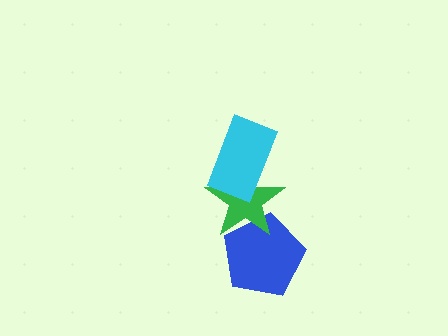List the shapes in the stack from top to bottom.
From top to bottom: the cyan rectangle, the green star, the blue pentagon.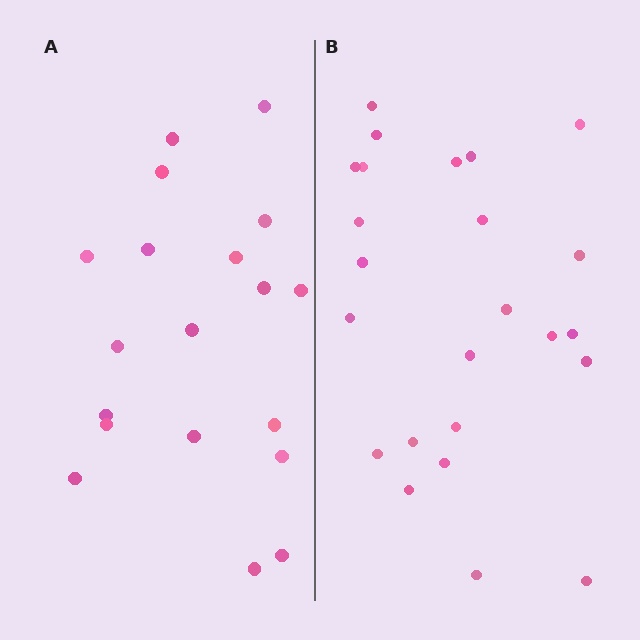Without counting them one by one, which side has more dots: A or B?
Region B (the right region) has more dots.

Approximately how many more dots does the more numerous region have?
Region B has about 5 more dots than region A.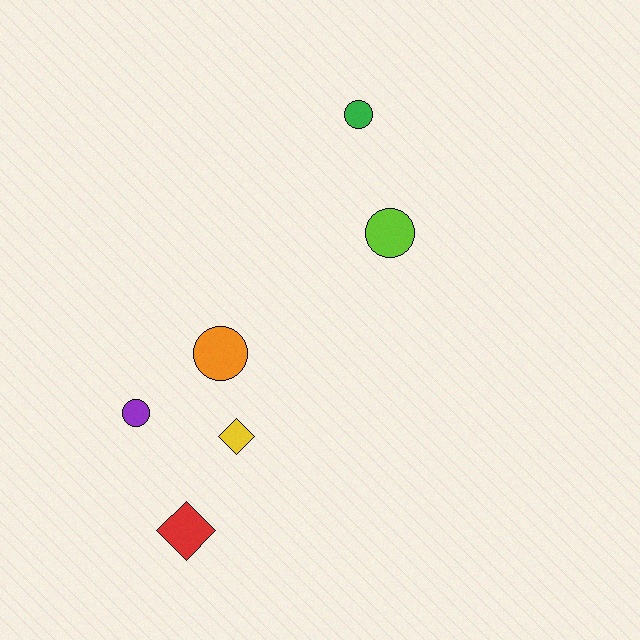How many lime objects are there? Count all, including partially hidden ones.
There is 1 lime object.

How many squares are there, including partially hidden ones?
There are no squares.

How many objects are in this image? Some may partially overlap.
There are 6 objects.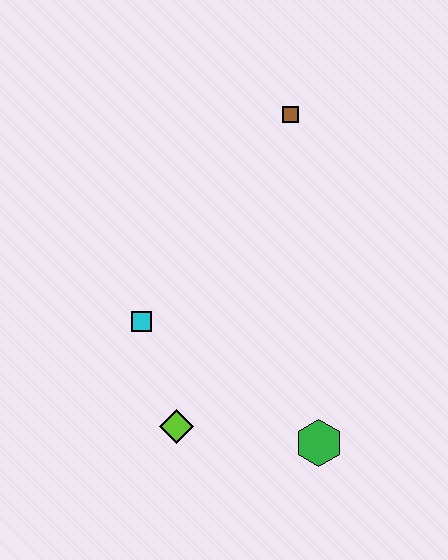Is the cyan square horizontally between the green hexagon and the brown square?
No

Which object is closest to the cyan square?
The lime diamond is closest to the cyan square.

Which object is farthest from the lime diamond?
The brown square is farthest from the lime diamond.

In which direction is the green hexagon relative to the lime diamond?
The green hexagon is to the right of the lime diamond.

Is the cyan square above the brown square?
No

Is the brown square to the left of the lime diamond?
No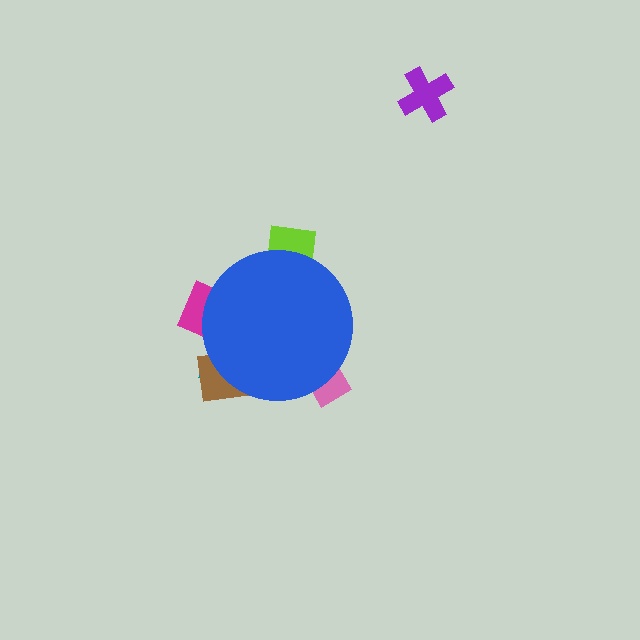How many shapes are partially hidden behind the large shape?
5 shapes are partially hidden.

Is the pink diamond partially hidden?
Yes, the pink diamond is partially hidden behind the blue circle.